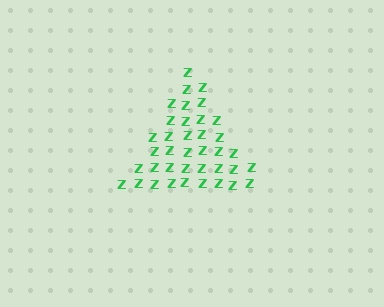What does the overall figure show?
The overall figure shows a triangle.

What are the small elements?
The small elements are letter Z's.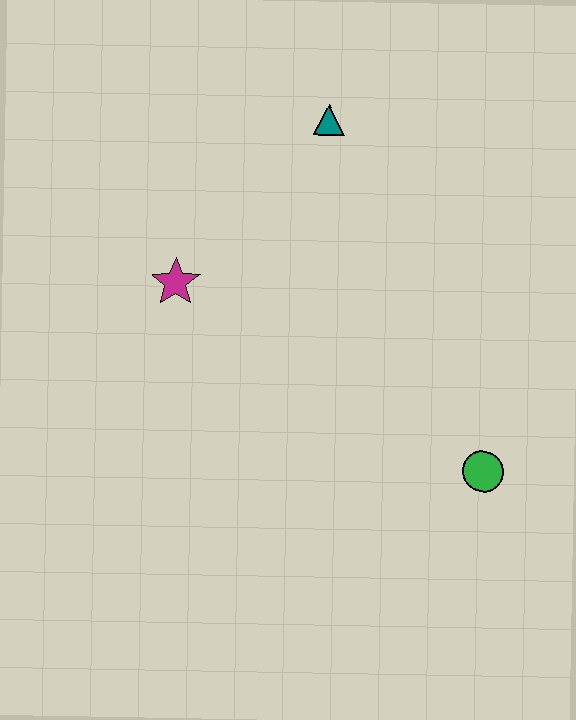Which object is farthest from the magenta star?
The green circle is farthest from the magenta star.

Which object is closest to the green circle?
The magenta star is closest to the green circle.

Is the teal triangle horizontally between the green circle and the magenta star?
Yes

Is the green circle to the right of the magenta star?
Yes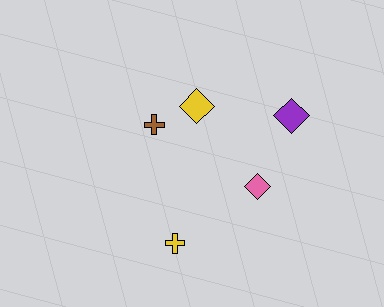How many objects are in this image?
There are 5 objects.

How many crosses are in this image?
There are 2 crosses.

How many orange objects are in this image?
There are no orange objects.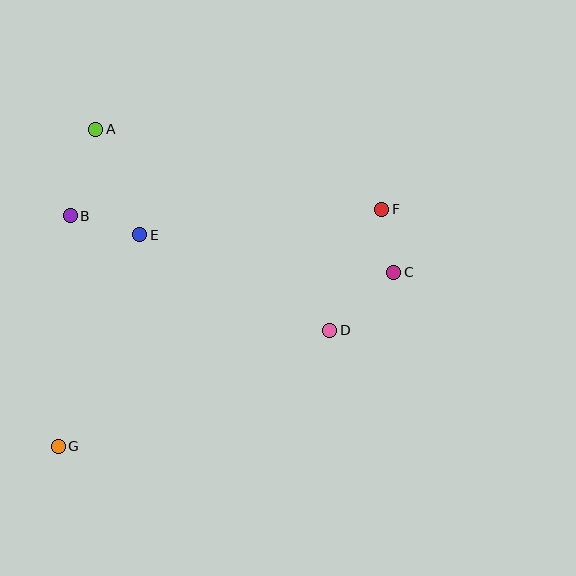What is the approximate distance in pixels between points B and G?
The distance between B and G is approximately 231 pixels.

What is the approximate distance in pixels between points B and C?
The distance between B and C is approximately 329 pixels.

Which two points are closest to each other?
Points C and F are closest to each other.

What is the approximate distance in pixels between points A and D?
The distance between A and D is approximately 309 pixels.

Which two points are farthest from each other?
Points F and G are farthest from each other.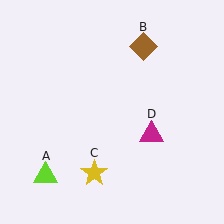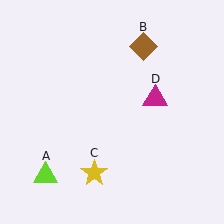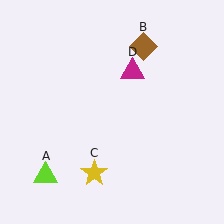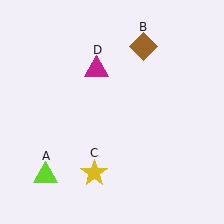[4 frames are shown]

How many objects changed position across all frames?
1 object changed position: magenta triangle (object D).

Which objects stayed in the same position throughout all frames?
Lime triangle (object A) and brown diamond (object B) and yellow star (object C) remained stationary.